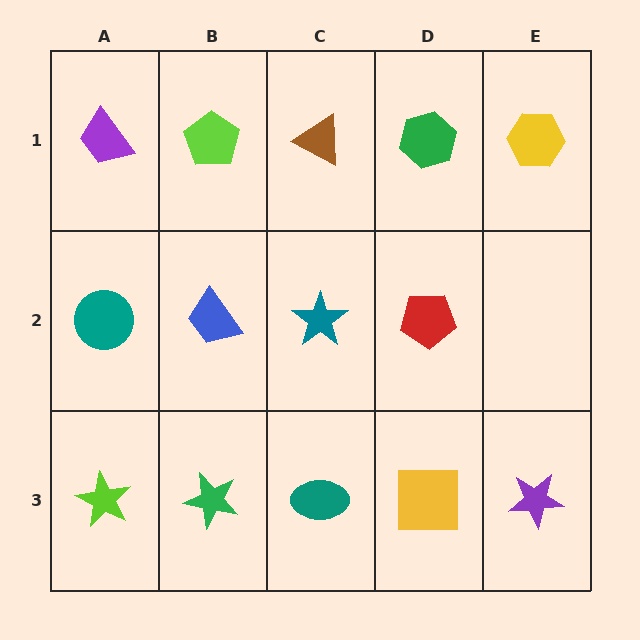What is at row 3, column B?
A green star.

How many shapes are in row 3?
5 shapes.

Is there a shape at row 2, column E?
No, that cell is empty.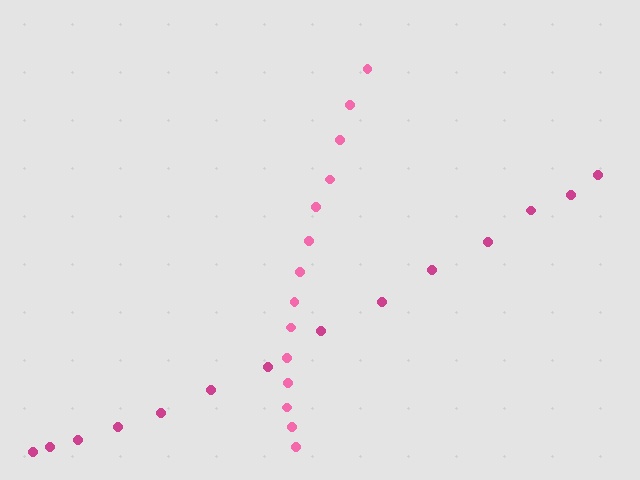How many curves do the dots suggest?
There are 2 distinct paths.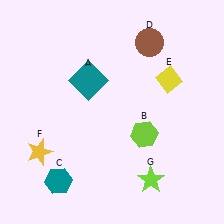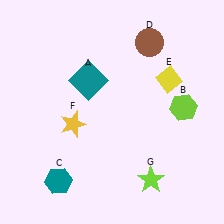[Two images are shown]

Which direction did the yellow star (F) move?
The yellow star (F) moved right.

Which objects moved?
The objects that moved are: the lime hexagon (B), the yellow star (F).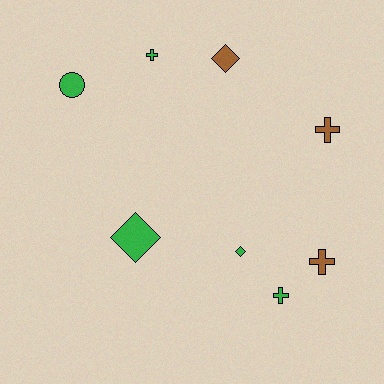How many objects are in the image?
There are 8 objects.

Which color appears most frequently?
Green, with 5 objects.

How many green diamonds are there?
There are 2 green diamonds.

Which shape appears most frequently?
Cross, with 4 objects.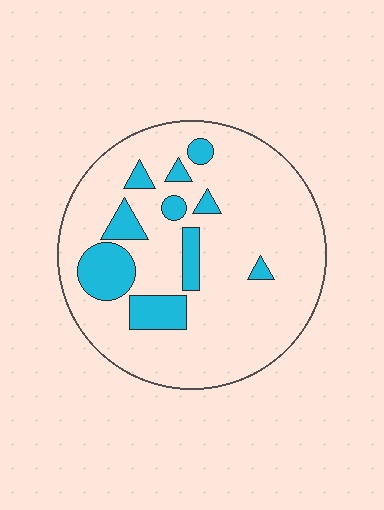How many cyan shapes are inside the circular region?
10.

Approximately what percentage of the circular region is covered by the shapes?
Approximately 15%.